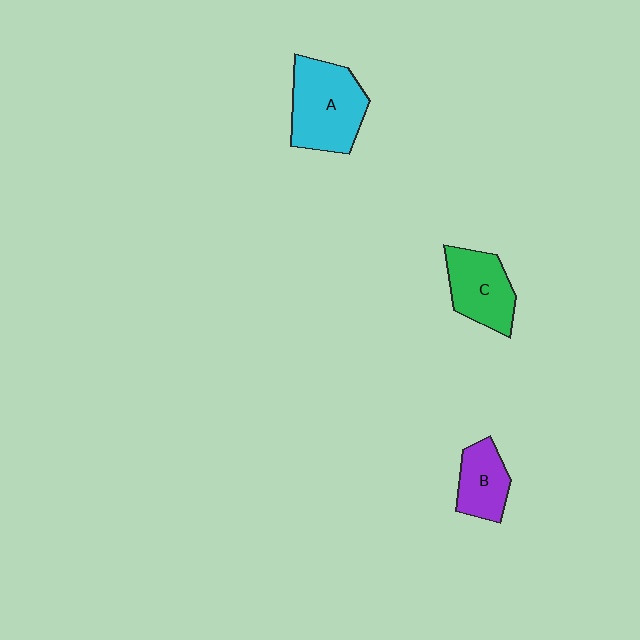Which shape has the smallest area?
Shape B (purple).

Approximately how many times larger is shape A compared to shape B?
Approximately 1.7 times.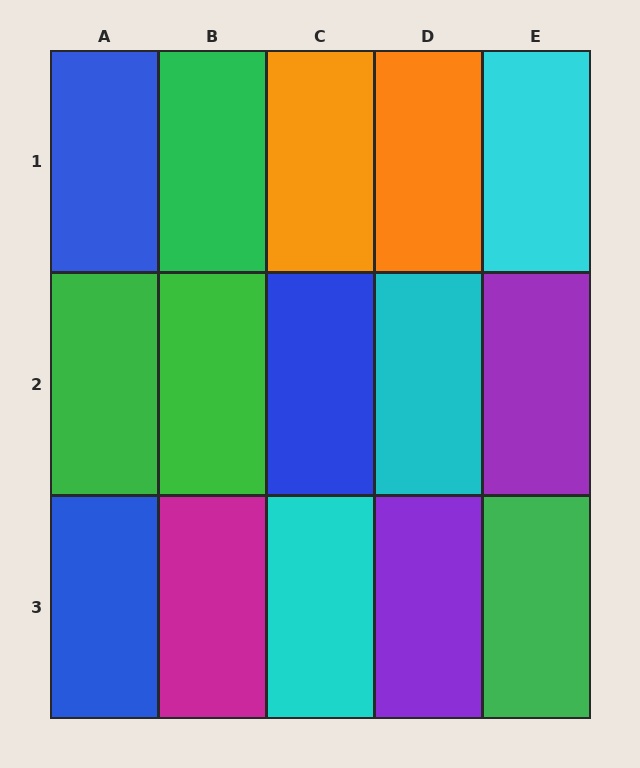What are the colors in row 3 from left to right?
Blue, magenta, cyan, purple, green.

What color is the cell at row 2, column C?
Blue.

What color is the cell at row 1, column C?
Orange.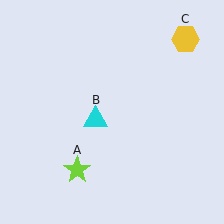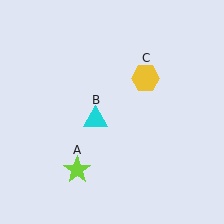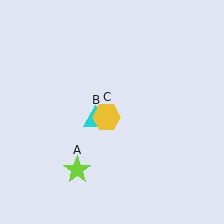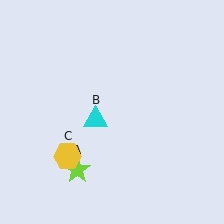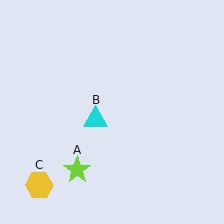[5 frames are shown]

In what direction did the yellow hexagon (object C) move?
The yellow hexagon (object C) moved down and to the left.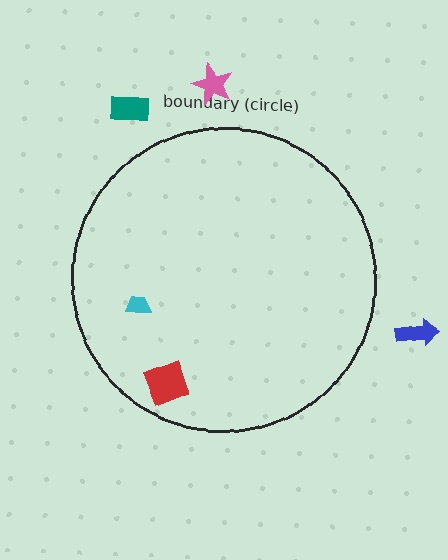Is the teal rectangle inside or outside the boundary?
Outside.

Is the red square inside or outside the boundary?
Inside.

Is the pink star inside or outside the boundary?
Outside.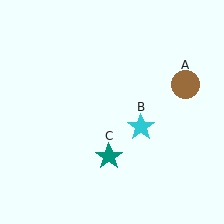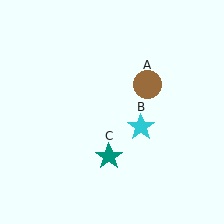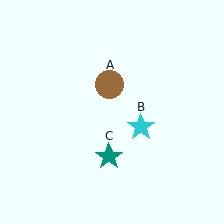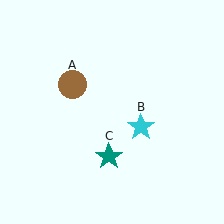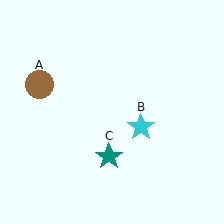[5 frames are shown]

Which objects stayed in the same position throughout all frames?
Cyan star (object B) and teal star (object C) remained stationary.